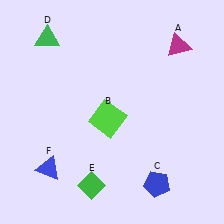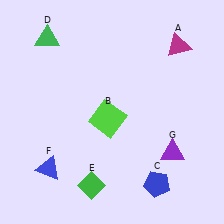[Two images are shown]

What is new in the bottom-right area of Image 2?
A purple triangle (G) was added in the bottom-right area of Image 2.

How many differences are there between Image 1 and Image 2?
There is 1 difference between the two images.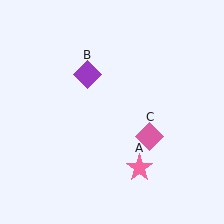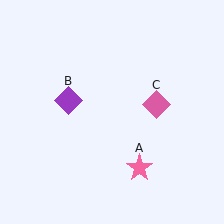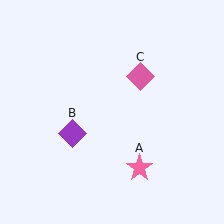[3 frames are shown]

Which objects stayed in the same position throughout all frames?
Pink star (object A) remained stationary.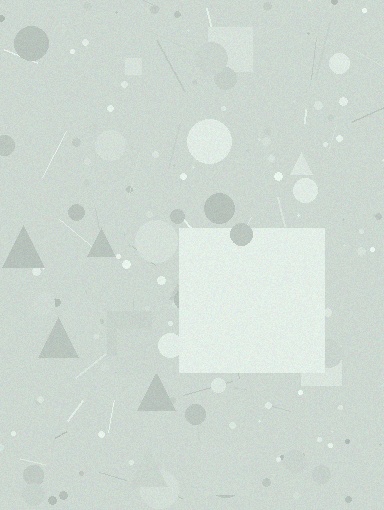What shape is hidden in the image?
A square is hidden in the image.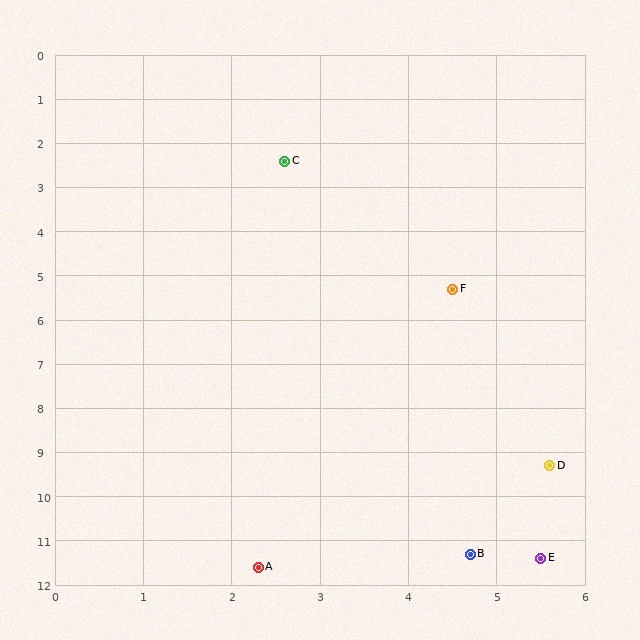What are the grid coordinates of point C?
Point C is at approximately (2.6, 2.4).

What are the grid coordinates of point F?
Point F is at approximately (4.5, 5.3).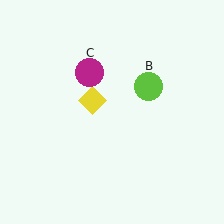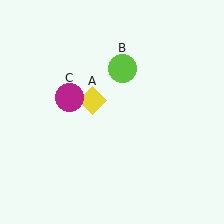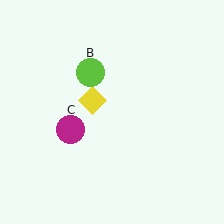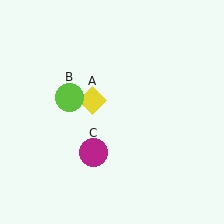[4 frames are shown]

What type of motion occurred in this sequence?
The lime circle (object B), magenta circle (object C) rotated counterclockwise around the center of the scene.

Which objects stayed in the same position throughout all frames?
Yellow diamond (object A) remained stationary.